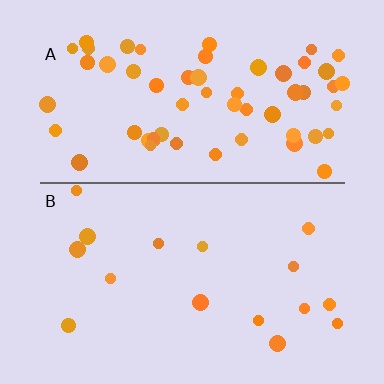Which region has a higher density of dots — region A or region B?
A (the top).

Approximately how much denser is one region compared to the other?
Approximately 3.6× — region A over region B.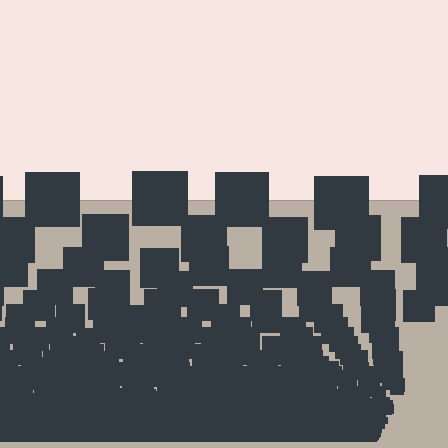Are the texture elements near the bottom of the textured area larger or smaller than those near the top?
Smaller. The gradient is inverted — elements near the bottom are smaller and denser.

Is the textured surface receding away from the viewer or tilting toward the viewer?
The surface appears to tilt toward the viewer. Texture elements get larger and sparser toward the top.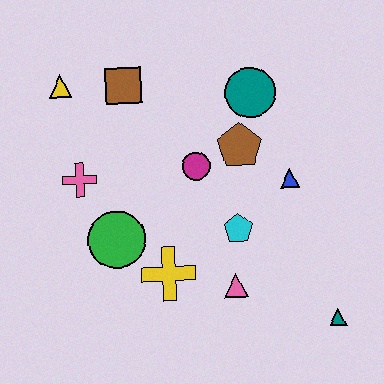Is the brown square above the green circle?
Yes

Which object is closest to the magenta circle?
The brown pentagon is closest to the magenta circle.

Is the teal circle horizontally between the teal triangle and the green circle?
Yes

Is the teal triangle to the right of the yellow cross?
Yes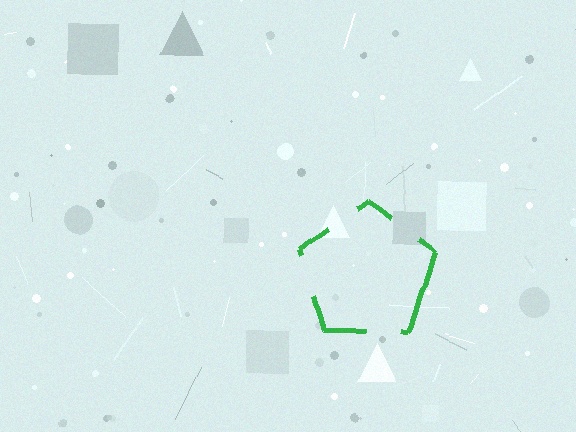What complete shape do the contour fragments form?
The contour fragments form a pentagon.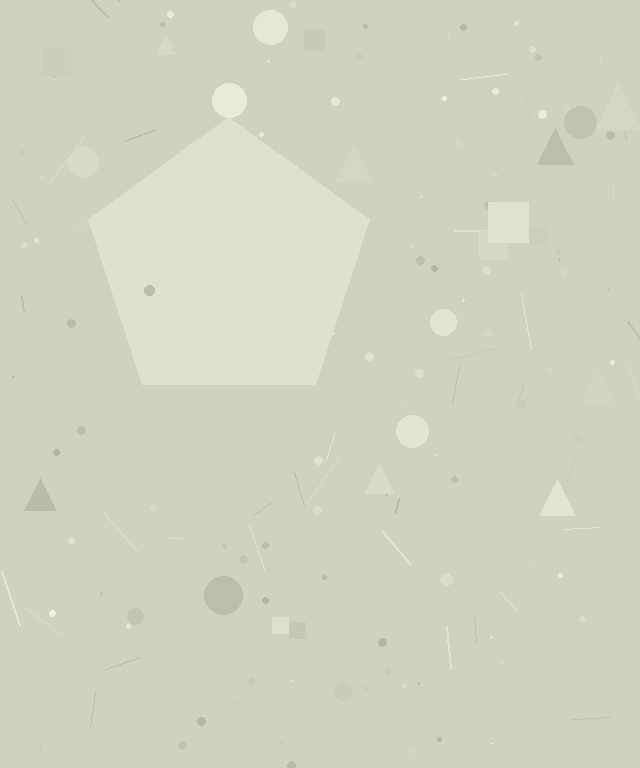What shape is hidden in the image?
A pentagon is hidden in the image.